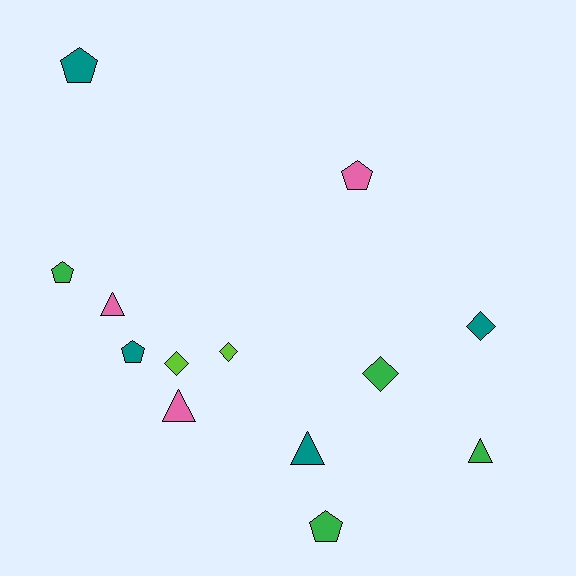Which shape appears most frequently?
Pentagon, with 5 objects.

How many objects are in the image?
There are 13 objects.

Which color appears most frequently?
Teal, with 4 objects.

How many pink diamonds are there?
There are no pink diamonds.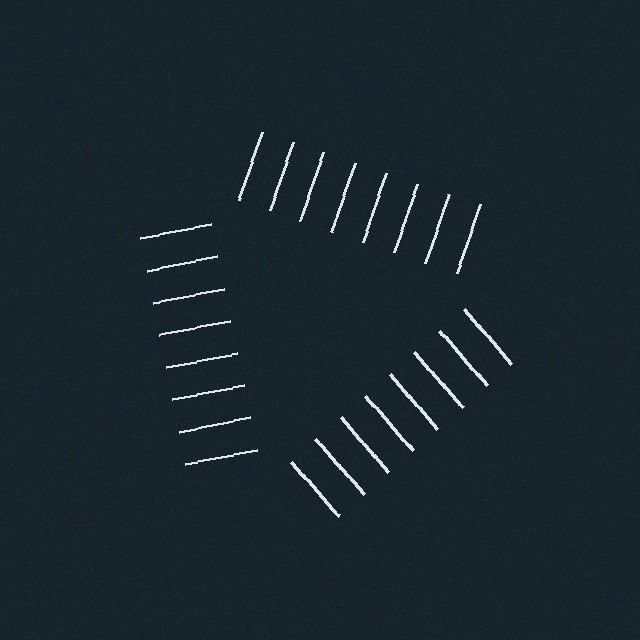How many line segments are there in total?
24 — 8 along each of the 3 edges.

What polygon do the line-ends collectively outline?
An illusory triangle — the line segments terminate on its edges but no continuous stroke is drawn.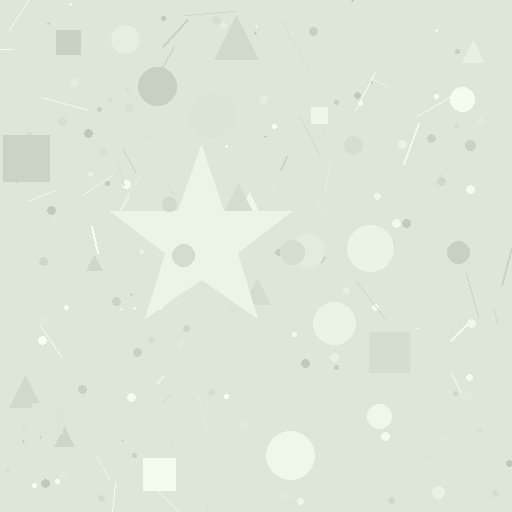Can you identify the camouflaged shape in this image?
The camouflaged shape is a star.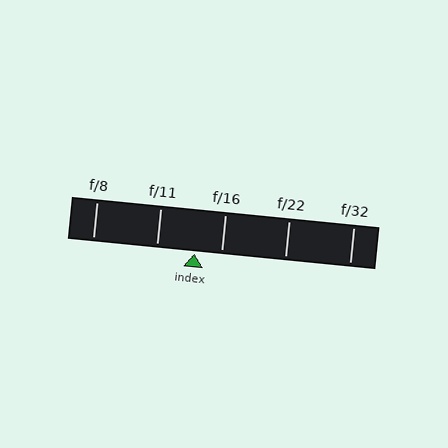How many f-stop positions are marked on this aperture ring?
There are 5 f-stop positions marked.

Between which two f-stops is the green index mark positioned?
The index mark is between f/11 and f/16.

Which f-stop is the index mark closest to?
The index mark is closest to f/16.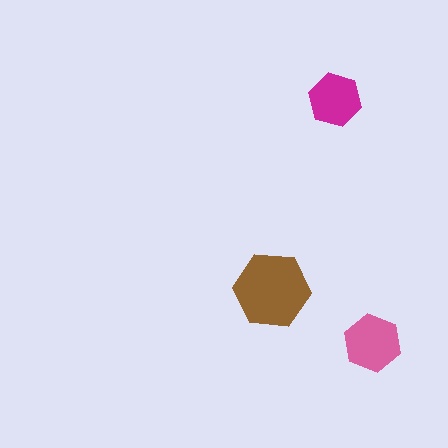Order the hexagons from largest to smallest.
the brown one, the pink one, the magenta one.